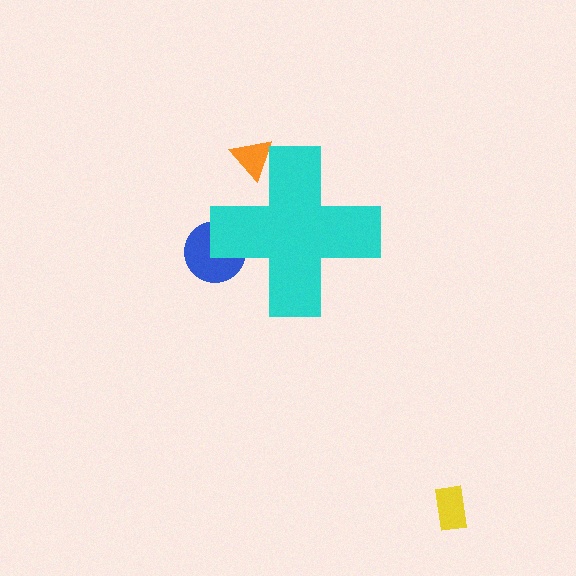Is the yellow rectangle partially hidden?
No, the yellow rectangle is fully visible.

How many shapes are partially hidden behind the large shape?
2 shapes are partially hidden.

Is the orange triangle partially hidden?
Yes, the orange triangle is partially hidden behind the cyan cross.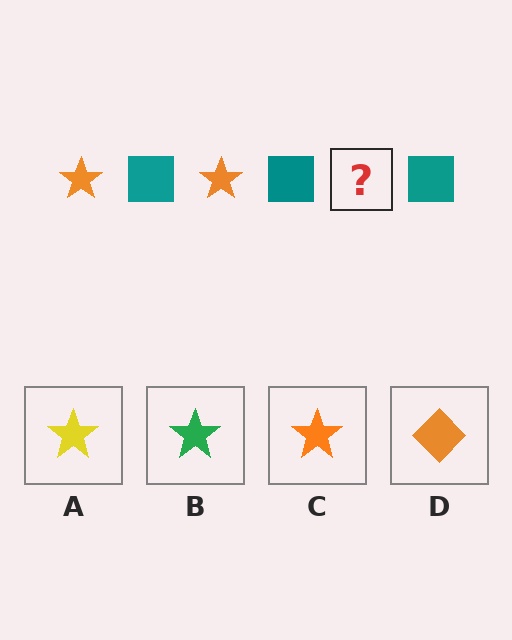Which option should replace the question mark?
Option C.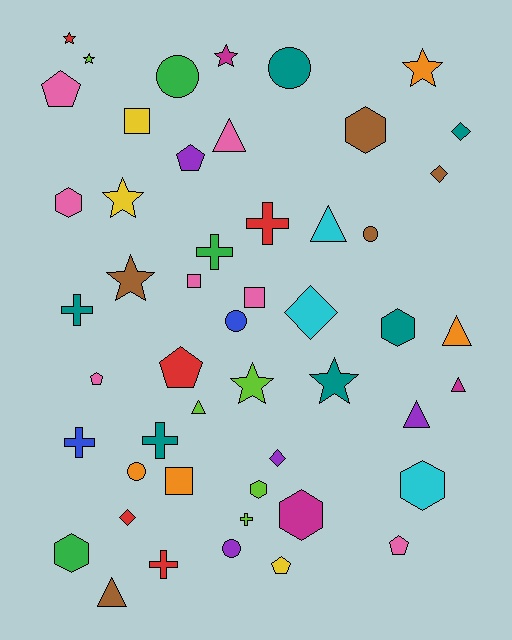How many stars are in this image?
There are 8 stars.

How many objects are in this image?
There are 50 objects.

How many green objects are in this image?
There are 3 green objects.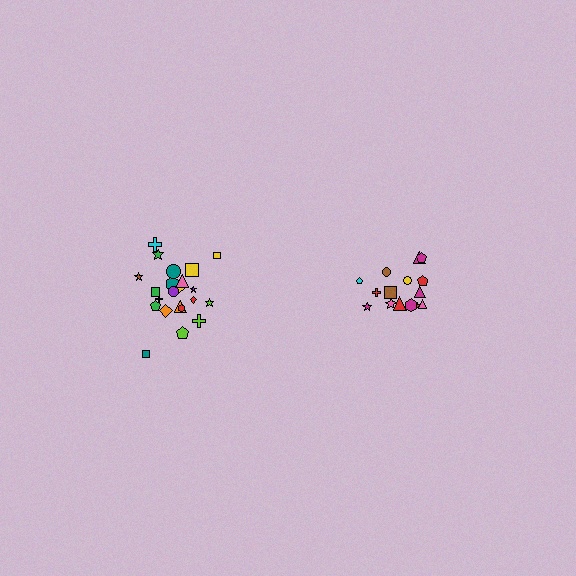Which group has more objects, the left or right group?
The left group.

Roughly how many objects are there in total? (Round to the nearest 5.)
Roughly 35 objects in total.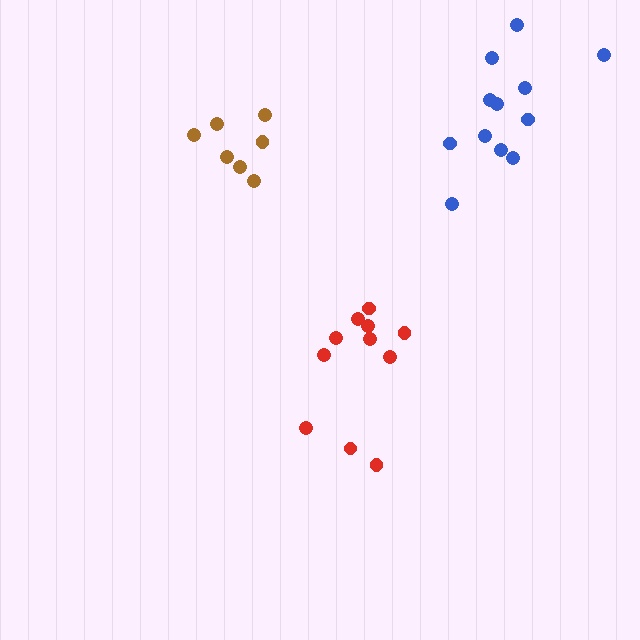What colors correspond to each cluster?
The clusters are colored: red, brown, blue.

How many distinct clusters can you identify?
There are 3 distinct clusters.